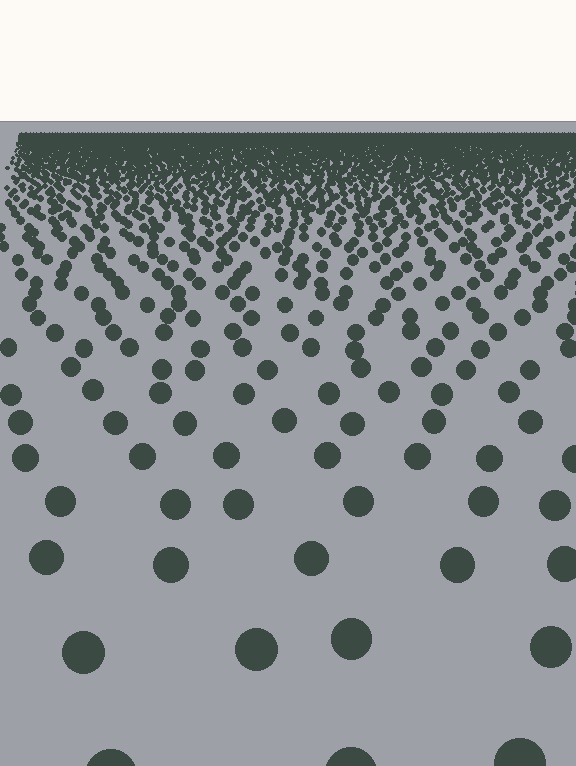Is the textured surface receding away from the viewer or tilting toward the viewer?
The surface is receding away from the viewer. Texture elements get smaller and denser toward the top.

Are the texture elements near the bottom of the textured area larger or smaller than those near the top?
Larger. Near the bottom, elements are closer to the viewer and appear at a bigger on-screen size.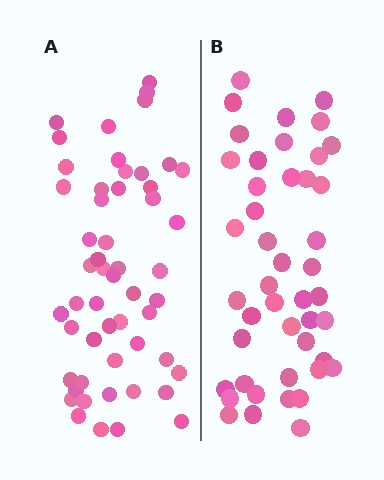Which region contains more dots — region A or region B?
Region A (the left region) has more dots.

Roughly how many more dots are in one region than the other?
Region A has roughly 8 or so more dots than region B.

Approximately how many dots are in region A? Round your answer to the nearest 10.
About 50 dots. (The exact count is 53, which rounds to 50.)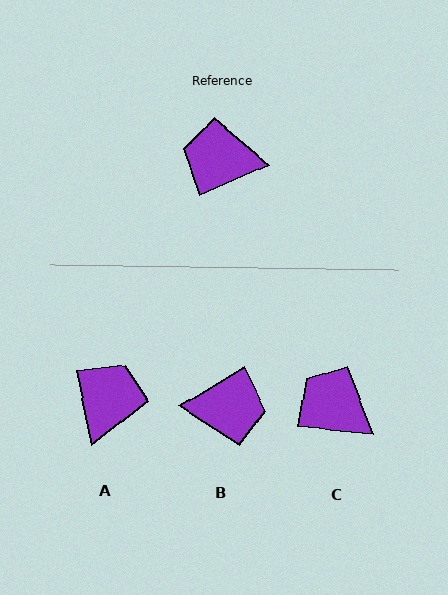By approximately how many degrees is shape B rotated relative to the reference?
Approximately 173 degrees clockwise.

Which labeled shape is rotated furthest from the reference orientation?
B, about 173 degrees away.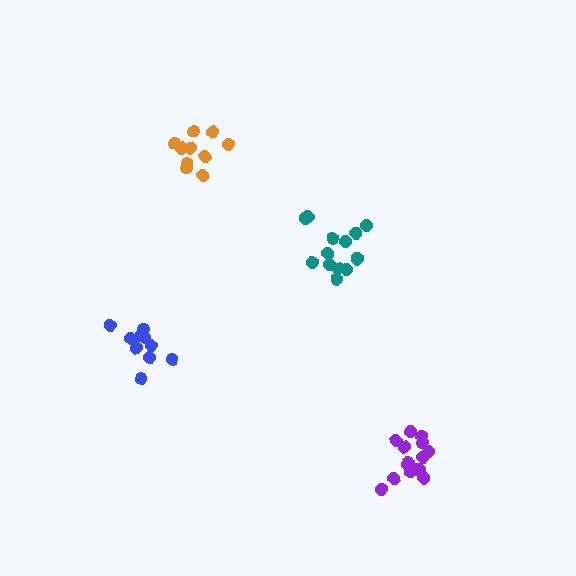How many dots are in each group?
Group 1: 10 dots, Group 2: 15 dots, Group 3: 14 dots, Group 4: 11 dots (50 total).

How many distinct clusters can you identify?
There are 4 distinct clusters.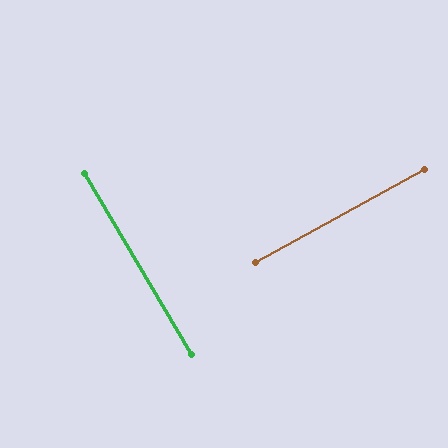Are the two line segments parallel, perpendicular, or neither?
Perpendicular — they meet at approximately 88°.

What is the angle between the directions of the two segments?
Approximately 88 degrees.